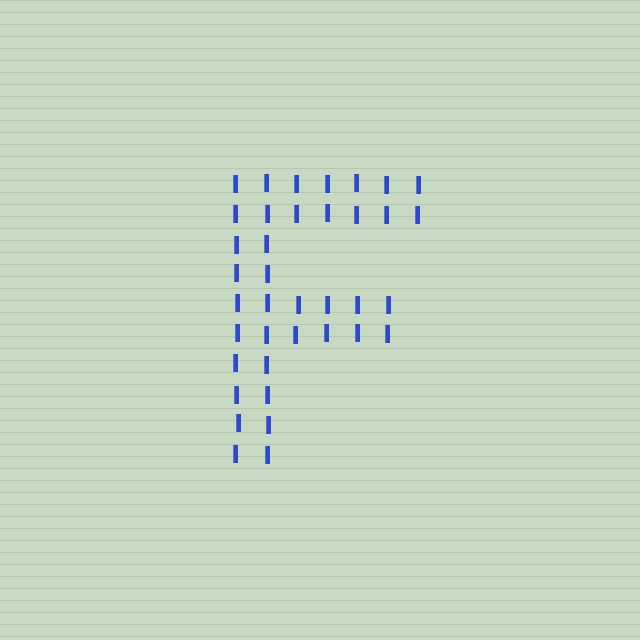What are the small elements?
The small elements are letter I's.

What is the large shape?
The large shape is the letter F.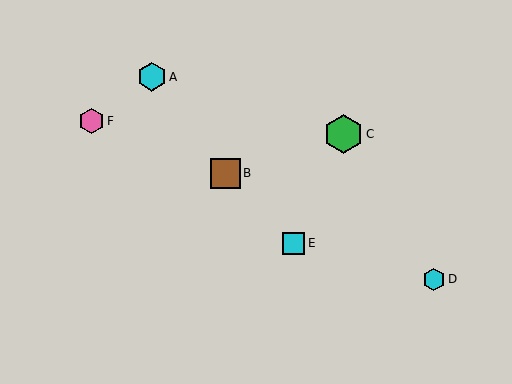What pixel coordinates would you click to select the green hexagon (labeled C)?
Click at (343, 134) to select the green hexagon C.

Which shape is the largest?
The green hexagon (labeled C) is the largest.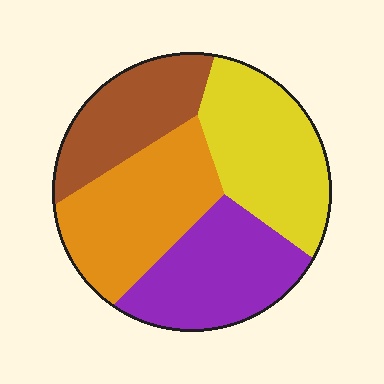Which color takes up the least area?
Brown, at roughly 20%.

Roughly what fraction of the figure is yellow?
Yellow takes up about one quarter (1/4) of the figure.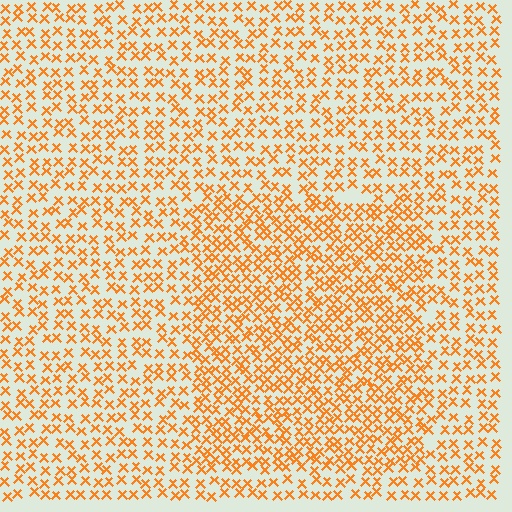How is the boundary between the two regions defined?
The boundary is defined by a change in element density (approximately 1.6x ratio). All elements are the same color, size, and shape.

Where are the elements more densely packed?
The elements are more densely packed inside the rectangle boundary.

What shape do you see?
I see a rectangle.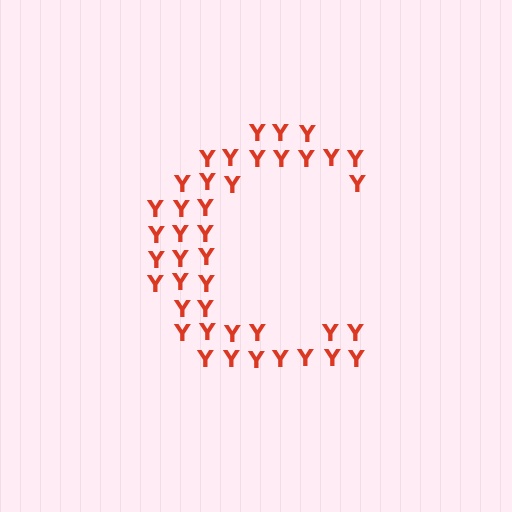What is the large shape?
The large shape is the letter C.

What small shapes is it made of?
It is made of small letter Y's.